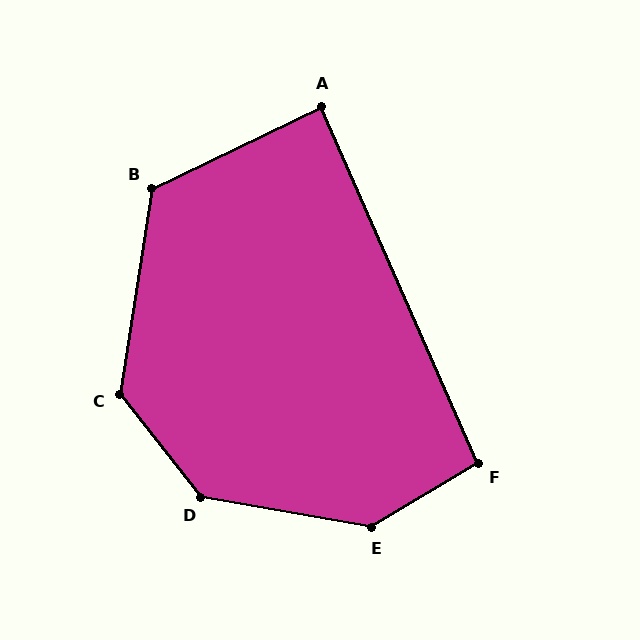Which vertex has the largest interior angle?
E, at approximately 139 degrees.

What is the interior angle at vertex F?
Approximately 97 degrees (obtuse).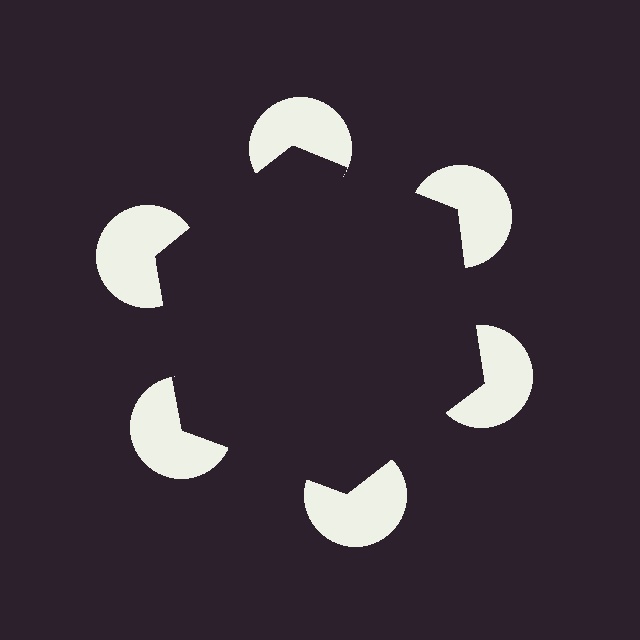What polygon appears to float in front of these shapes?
An illusory hexagon — its edges are inferred from the aligned wedge cuts in the pac-man discs, not physically drawn.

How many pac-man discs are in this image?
There are 6 — one at each vertex of the illusory hexagon.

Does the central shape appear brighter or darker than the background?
It typically appears slightly darker than the background, even though no actual brightness change is drawn.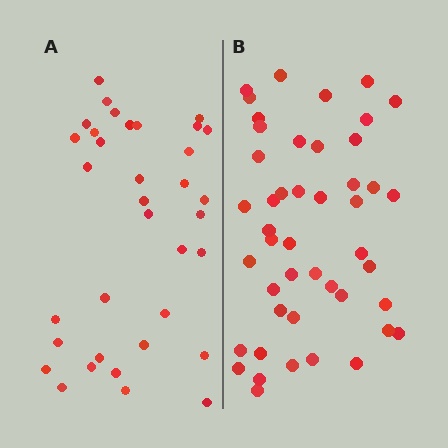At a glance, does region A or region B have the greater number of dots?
Region B (the right region) has more dots.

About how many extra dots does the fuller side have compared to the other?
Region B has roughly 12 or so more dots than region A.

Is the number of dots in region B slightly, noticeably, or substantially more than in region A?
Region B has noticeably more, but not dramatically so. The ratio is roughly 1.3 to 1.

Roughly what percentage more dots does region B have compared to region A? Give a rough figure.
About 30% more.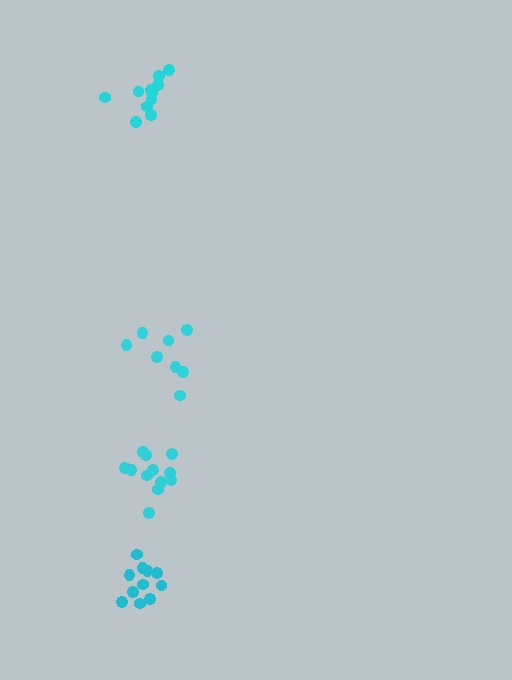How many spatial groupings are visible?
There are 4 spatial groupings.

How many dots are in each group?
Group 1: 12 dots, Group 2: 11 dots, Group 3: 8 dots, Group 4: 11 dots (42 total).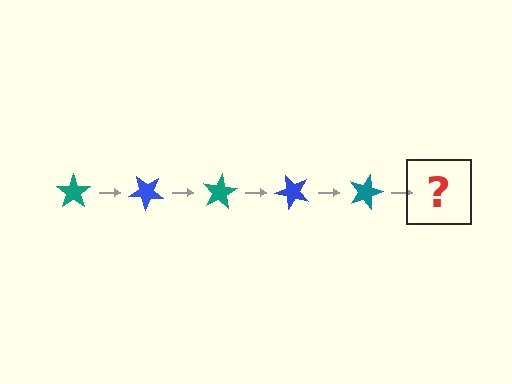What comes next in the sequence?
The next element should be a blue star, rotated 200 degrees from the start.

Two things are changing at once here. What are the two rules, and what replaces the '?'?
The two rules are that it rotates 40 degrees each step and the color cycles through teal and blue. The '?' should be a blue star, rotated 200 degrees from the start.